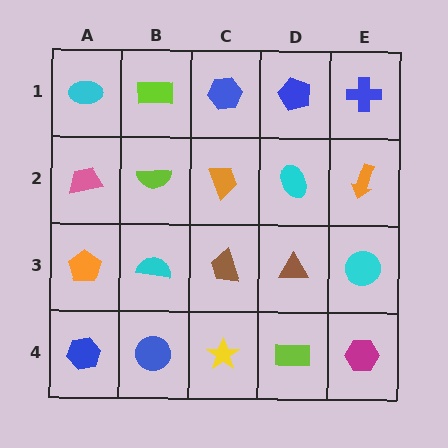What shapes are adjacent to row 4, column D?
A brown triangle (row 3, column D), a yellow star (row 4, column C), a magenta hexagon (row 4, column E).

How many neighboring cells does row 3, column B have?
4.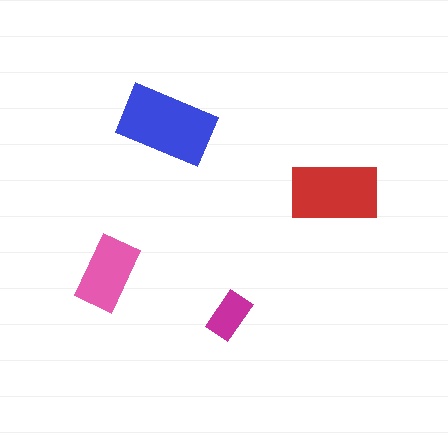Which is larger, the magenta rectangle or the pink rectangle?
The pink one.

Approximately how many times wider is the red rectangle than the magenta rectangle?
About 2 times wider.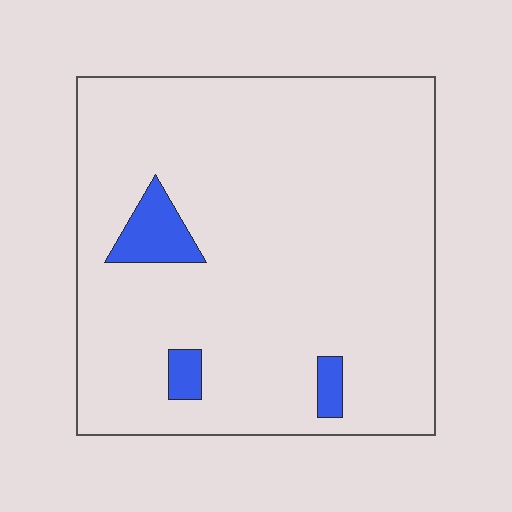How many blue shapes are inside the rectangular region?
3.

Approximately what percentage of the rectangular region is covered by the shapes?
Approximately 5%.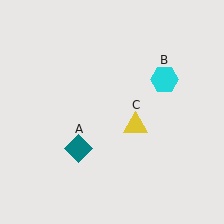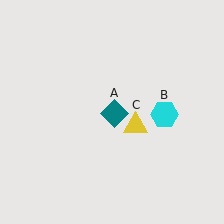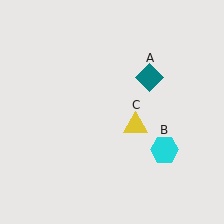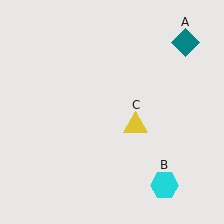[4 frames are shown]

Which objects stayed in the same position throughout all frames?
Yellow triangle (object C) remained stationary.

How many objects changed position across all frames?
2 objects changed position: teal diamond (object A), cyan hexagon (object B).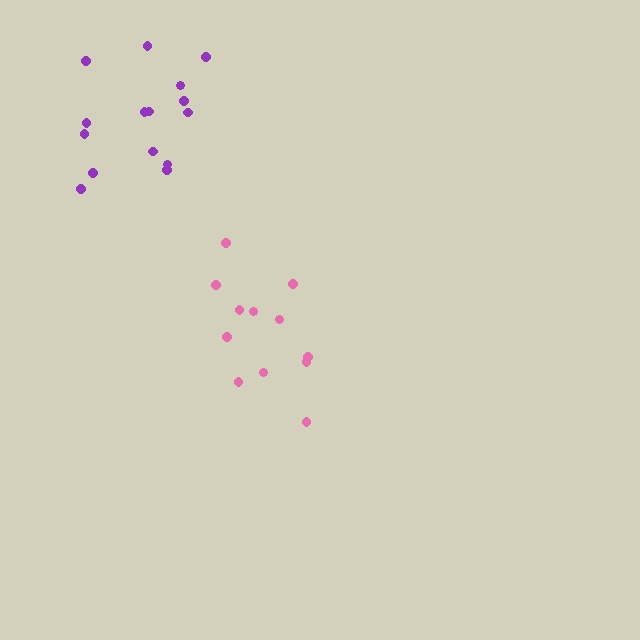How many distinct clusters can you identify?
There are 2 distinct clusters.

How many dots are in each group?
Group 1: 12 dots, Group 2: 15 dots (27 total).